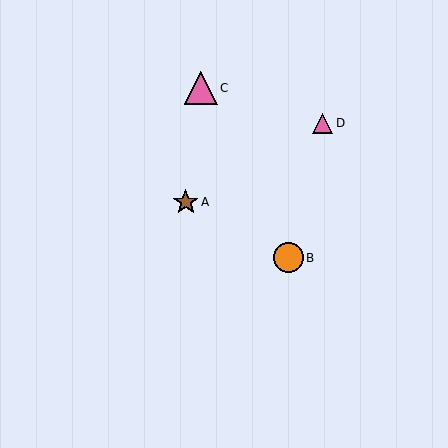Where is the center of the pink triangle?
The center of the pink triangle is at (201, 88).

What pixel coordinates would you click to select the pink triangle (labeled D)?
Click at (323, 123) to select the pink triangle D.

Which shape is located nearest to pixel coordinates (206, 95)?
The pink triangle (labeled C) at (201, 88) is nearest to that location.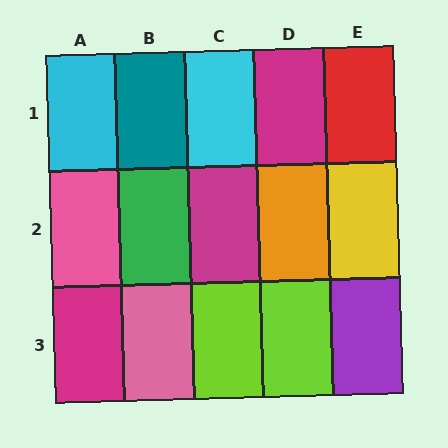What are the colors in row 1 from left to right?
Cyan, teal, cyan, magenta, red.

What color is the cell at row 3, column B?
Pink.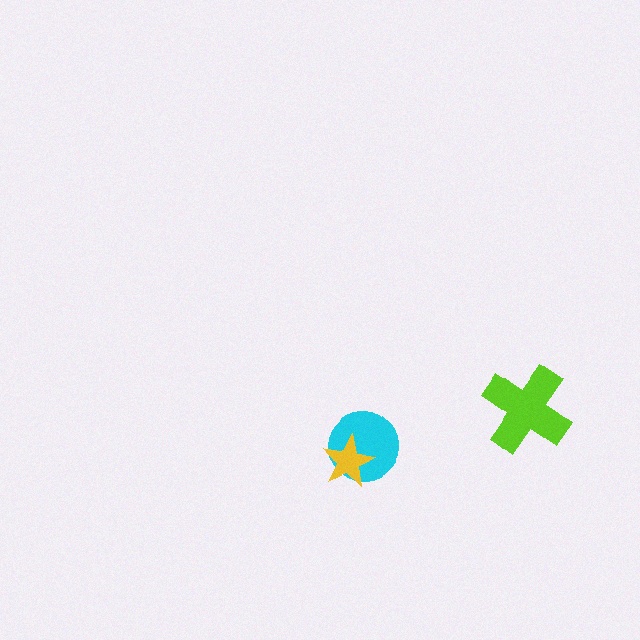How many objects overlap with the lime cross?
0 objects overlap with the lime cross.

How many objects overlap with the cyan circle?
1 object overlaps with the cyan circle.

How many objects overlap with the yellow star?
1 object overlaps with the yellow star.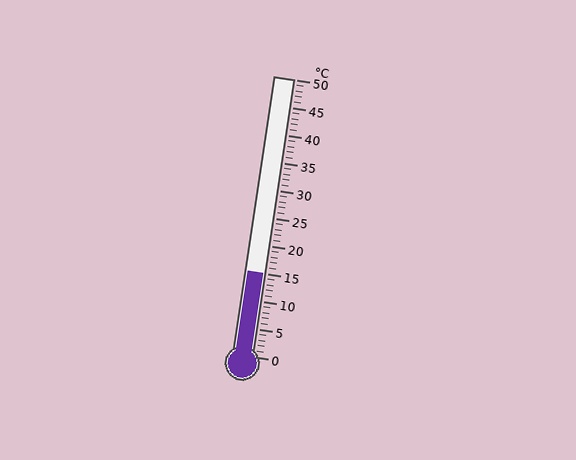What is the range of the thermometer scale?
The thermometer scale ranges from 0°C to 50°C.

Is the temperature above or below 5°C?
The temperature is above 5°C.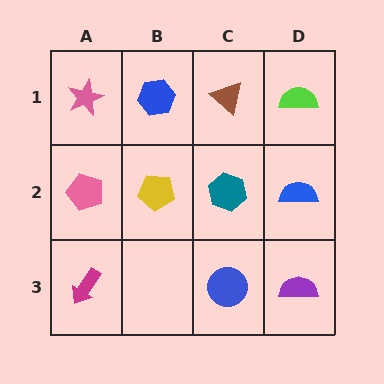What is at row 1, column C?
A brown triangle.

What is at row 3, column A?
A magenta arrow.